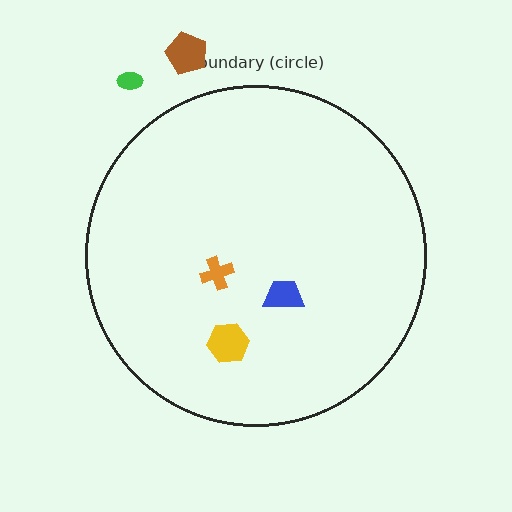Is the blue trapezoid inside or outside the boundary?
Inside.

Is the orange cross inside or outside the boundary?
Inside.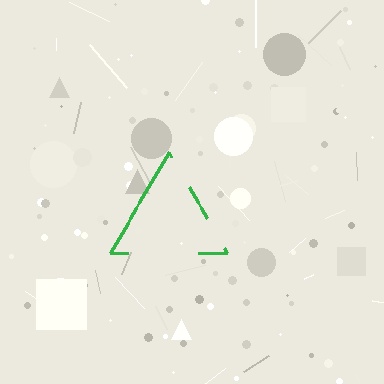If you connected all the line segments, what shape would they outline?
They would outline a triangle.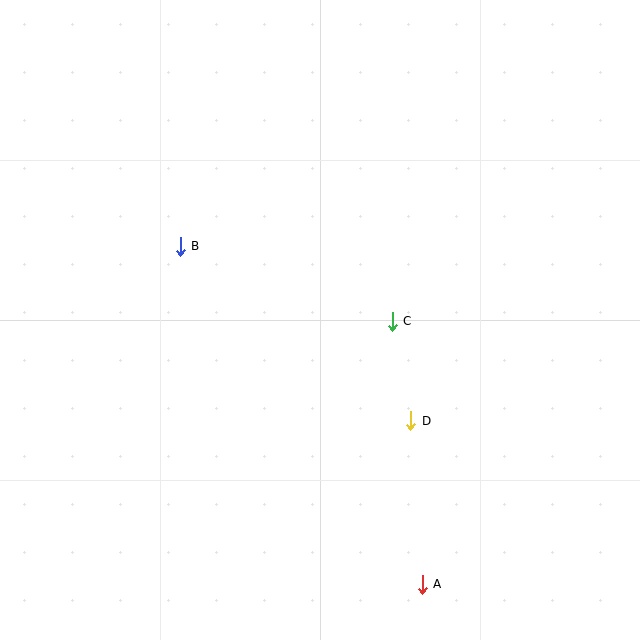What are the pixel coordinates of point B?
Point B is at (180, 246).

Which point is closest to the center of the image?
Point C at (392, 321) is closest to the center.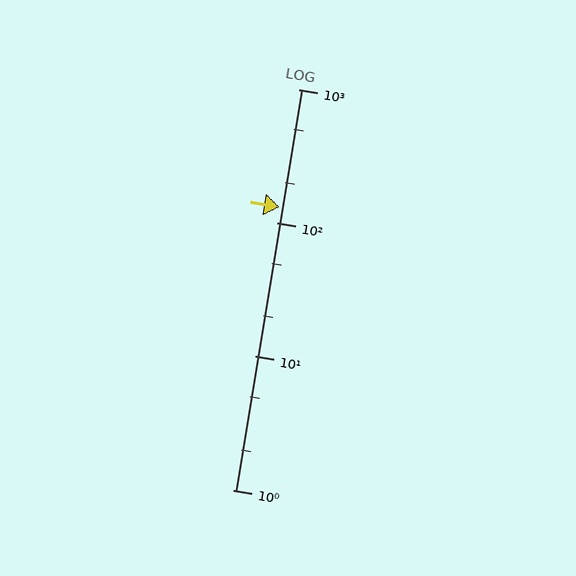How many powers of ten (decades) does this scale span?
The scale spans 3 decades, from 1 to 1000.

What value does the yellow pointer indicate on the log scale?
The pointer indicates approximately 130.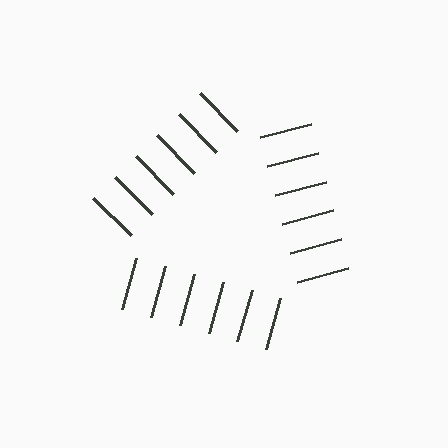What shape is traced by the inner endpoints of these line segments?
An illusory triangle — the line segments terminate on its edges but no continuous stroke is drawn.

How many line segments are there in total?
18 — 6 along each of the 3 edges.